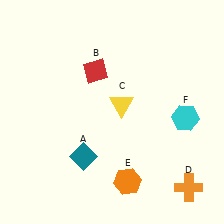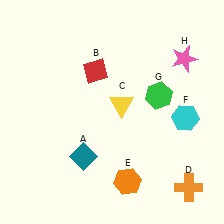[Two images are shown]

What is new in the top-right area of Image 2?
A green hexagon (G) was added in the top-right area of Image 2.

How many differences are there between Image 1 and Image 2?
There are 2 differences between the two images.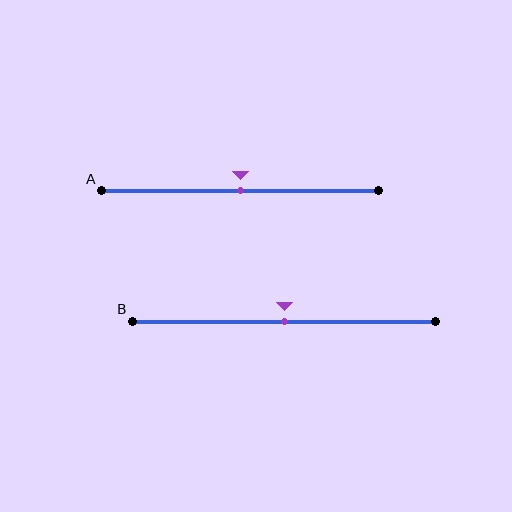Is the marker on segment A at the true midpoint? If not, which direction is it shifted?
Yes, the marker on segment A is at the true midpoint.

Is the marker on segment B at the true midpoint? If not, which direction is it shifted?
Yes, the marker on segment B is at the true midpoint.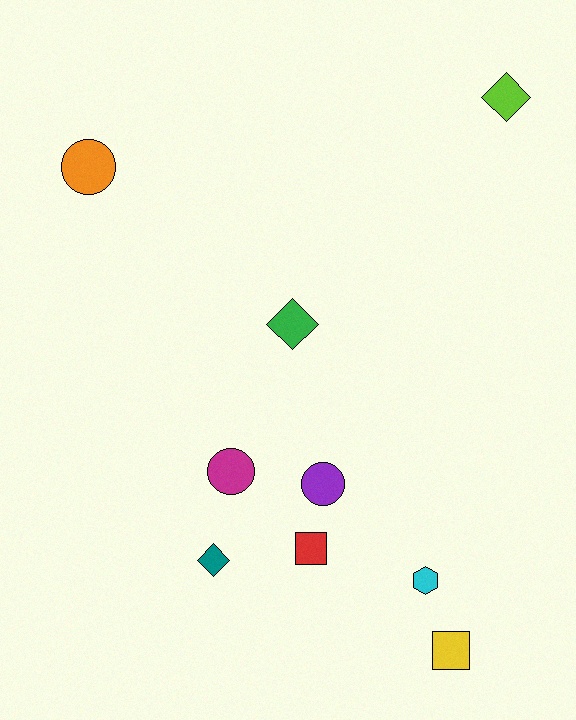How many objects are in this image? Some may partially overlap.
There are 9 objects.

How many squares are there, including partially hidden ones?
There are 2 squares.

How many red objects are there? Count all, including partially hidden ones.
There is 1 red object.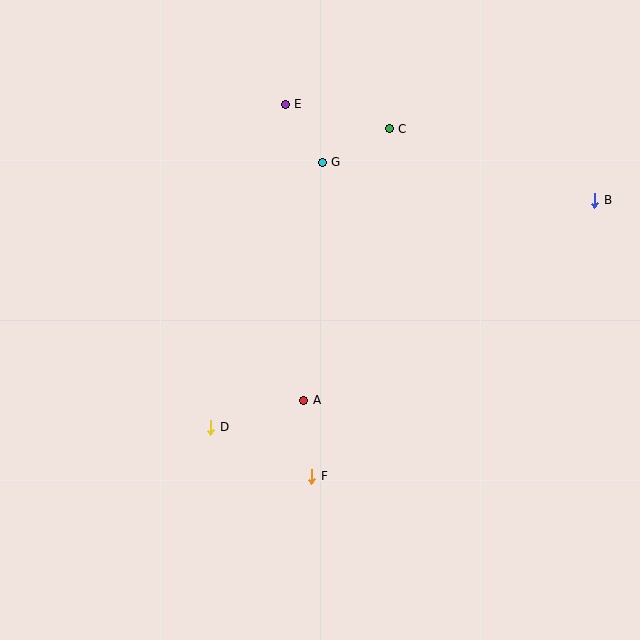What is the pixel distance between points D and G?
The distance between D and G is 288 pixels.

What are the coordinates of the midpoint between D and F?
The midpoint between D and F is at (261, 452).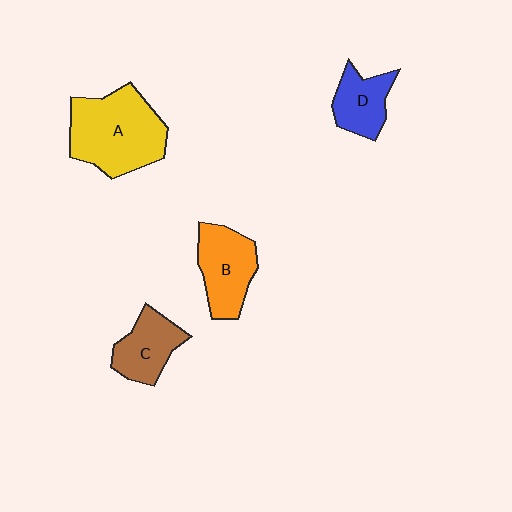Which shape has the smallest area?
Shape D (blue).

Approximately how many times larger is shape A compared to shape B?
Approximately 1.5 times.